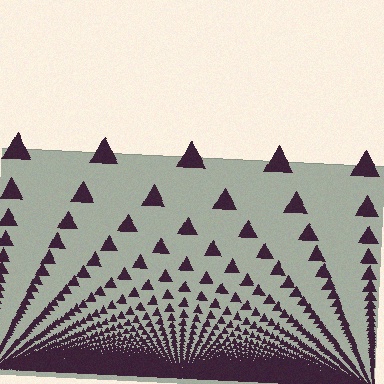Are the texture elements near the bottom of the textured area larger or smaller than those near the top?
Smaller. The gradient is inverted — elements near the bottom are smaller and denser.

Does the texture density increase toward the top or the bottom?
Density increases toward the bottom.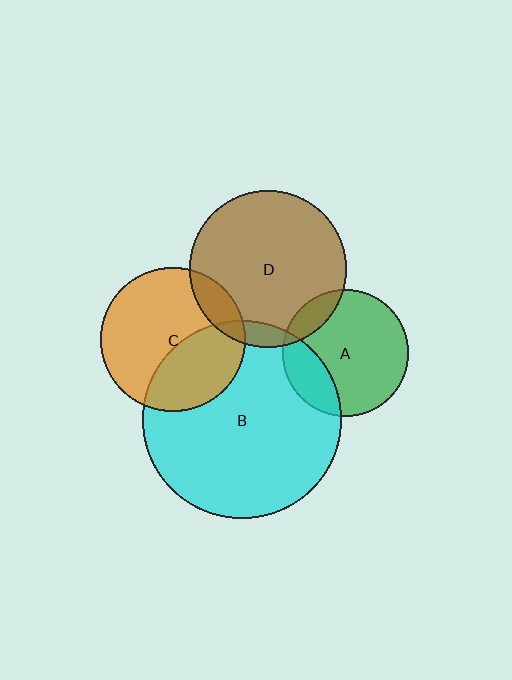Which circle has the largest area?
Circle B (cyan).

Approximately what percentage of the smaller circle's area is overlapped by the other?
Approximately 15%.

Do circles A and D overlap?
Yes.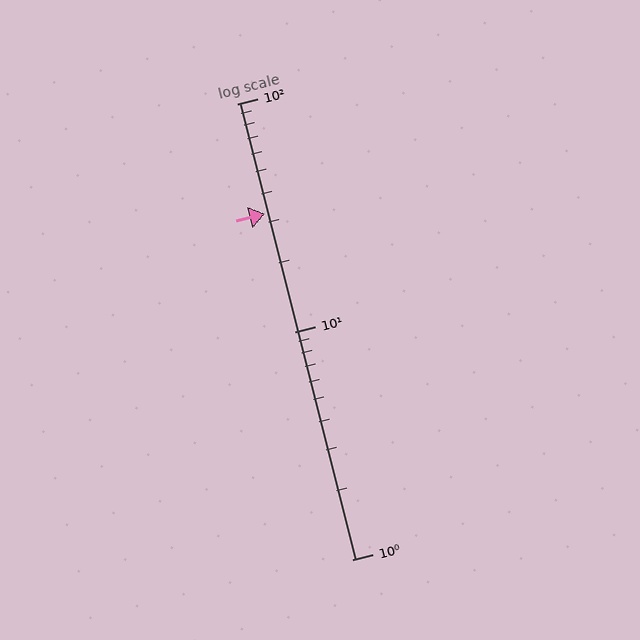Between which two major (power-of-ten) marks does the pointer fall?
The pointer is between 10 and 100.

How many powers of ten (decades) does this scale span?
The scale spans 2 decades, from 1 to 100.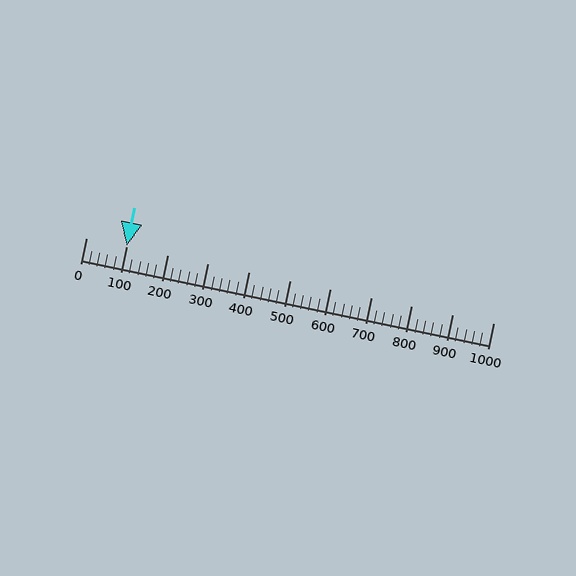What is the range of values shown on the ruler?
The ruler shows values from 0 to 1000.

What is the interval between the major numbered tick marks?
The major tick marks are spaced 100 units apart.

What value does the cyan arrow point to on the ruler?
The cyan arrow points to approximately 100.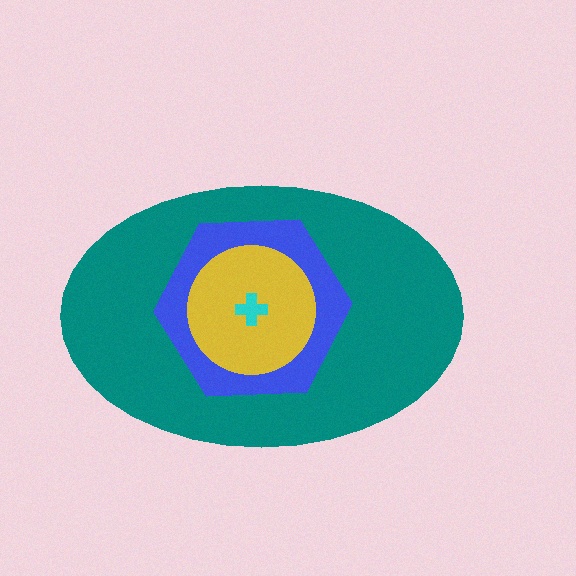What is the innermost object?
The cyan cross.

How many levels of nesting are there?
4.